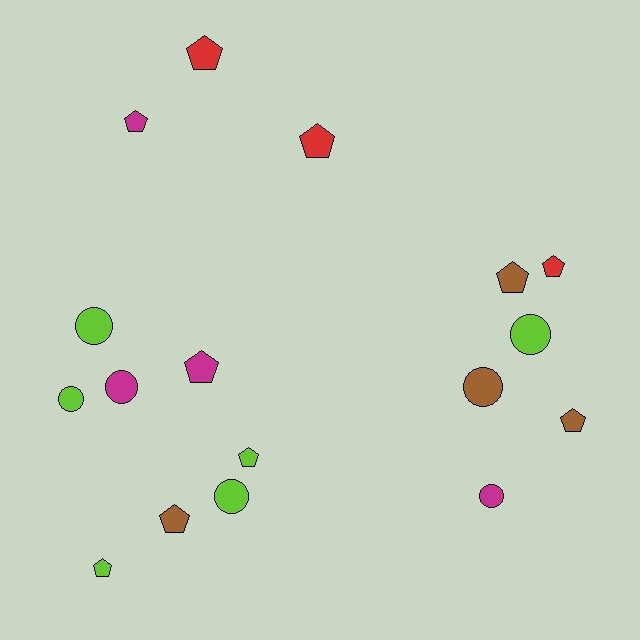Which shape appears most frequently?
Pentagon, with 10 objects.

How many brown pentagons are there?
There are 3 brown pentagons.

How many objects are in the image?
There are 17 objects.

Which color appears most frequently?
Lime, with 6 objects.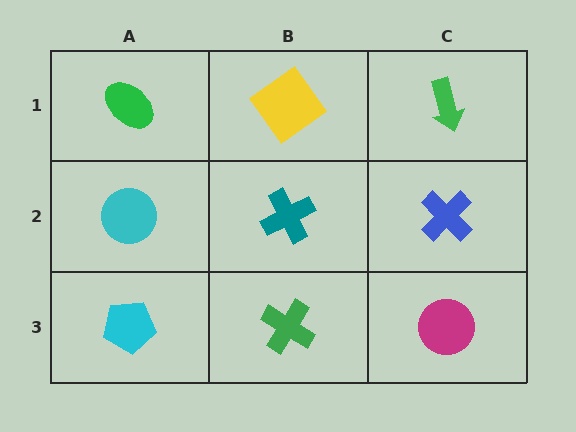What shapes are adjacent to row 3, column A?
A cyan circle (row 2, column A), a green cross (row 3, column B).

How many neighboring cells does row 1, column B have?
3.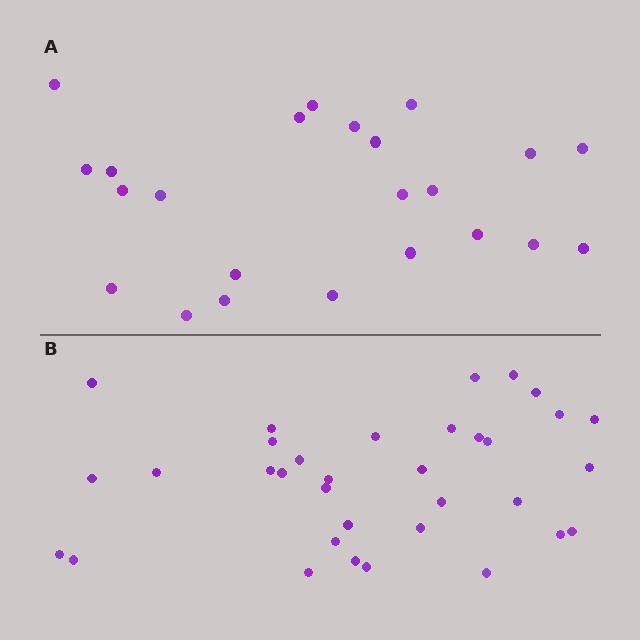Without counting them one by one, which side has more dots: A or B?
Region B (the bottom region) has more dots.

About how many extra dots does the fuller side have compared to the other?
Region B has roughly 12 or so more dots than region A.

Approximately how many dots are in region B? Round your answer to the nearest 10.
About 30 dots. (The exact count is 34, which rounds to 30.)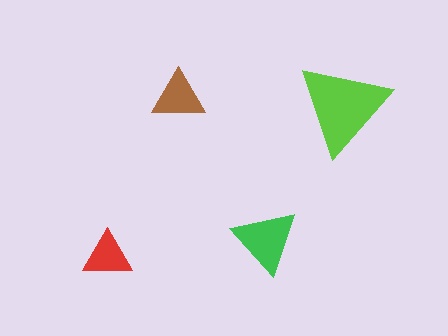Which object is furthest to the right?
The lime triangle is rightmost.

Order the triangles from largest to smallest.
the lime one, the green one, the brown one, the red one.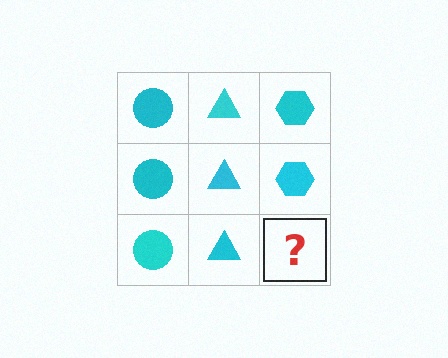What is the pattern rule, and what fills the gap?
The rule is that each column has a consistent shape. The gap should be filled with a cyan hexagon.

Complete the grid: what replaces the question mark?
The question mark should be replaced with a cyan hexagon.